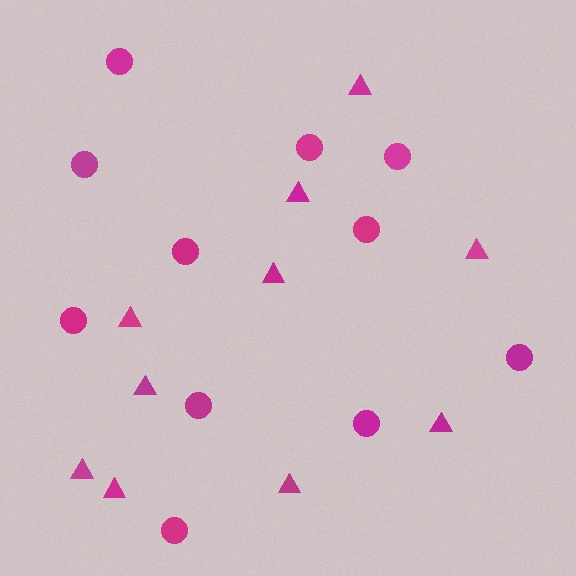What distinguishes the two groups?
There are 2 groups: one group of triangles (10) and one group of circles (11).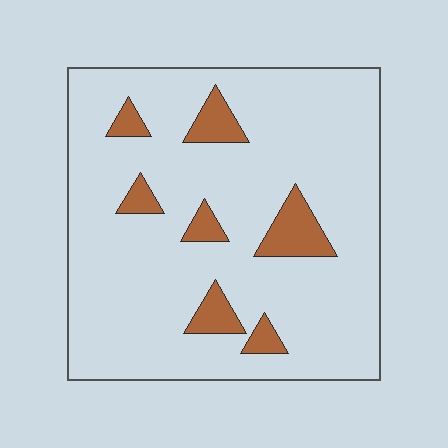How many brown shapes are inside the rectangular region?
7.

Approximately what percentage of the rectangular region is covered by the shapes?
Approximately 10%.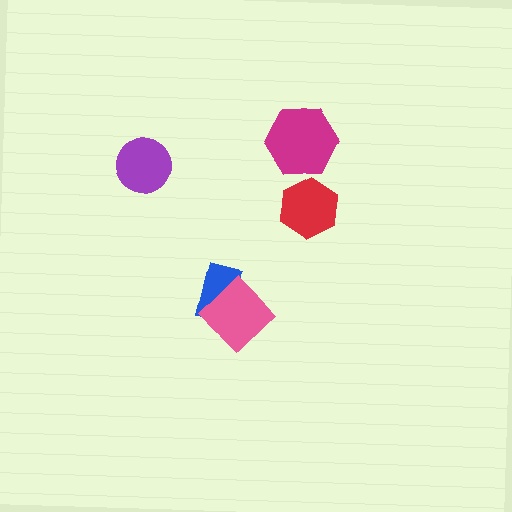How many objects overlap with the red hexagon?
0 objects overlap with the red hexagon.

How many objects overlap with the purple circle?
0 objects overlap with the purple circle.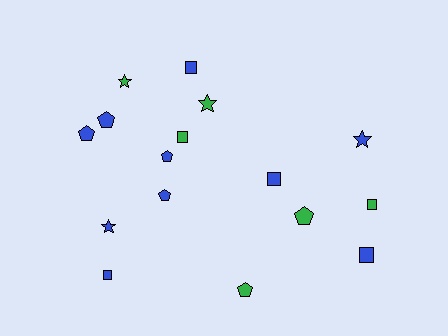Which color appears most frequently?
Blue, with 10 objects.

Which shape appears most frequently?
Square, with 6 objects.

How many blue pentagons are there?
There are 4 blue pentagons.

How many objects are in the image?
There are 16 objects.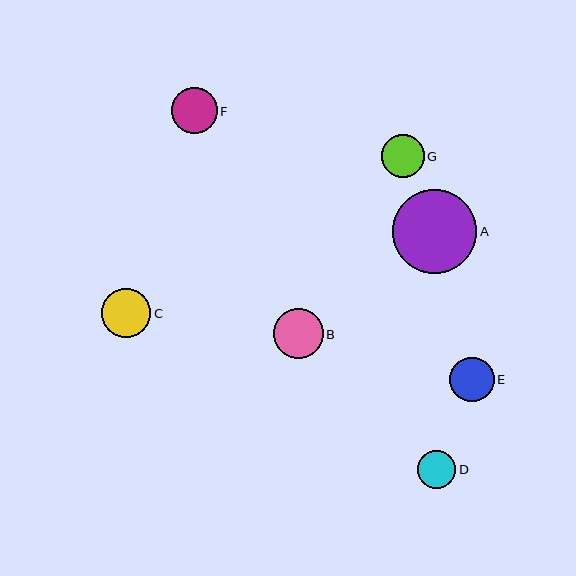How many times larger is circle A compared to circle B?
Circle A is approximately 1.7 times the size of circle B.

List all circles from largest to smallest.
From largest to smallest: A, B, C, F, E, G, D.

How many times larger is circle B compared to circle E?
Circle B is approximately 1.1 times the size of circle E.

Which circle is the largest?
Circle A is the largest with a size of approximately 84 pixels.